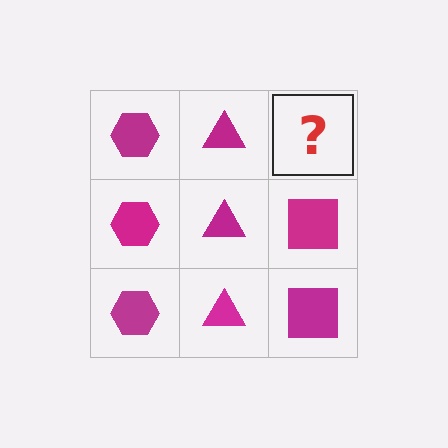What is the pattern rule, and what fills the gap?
The rule is that each column has a consistent shape. The gap should be filled with a magenta square.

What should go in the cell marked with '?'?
The missing cell should contain a magenta square.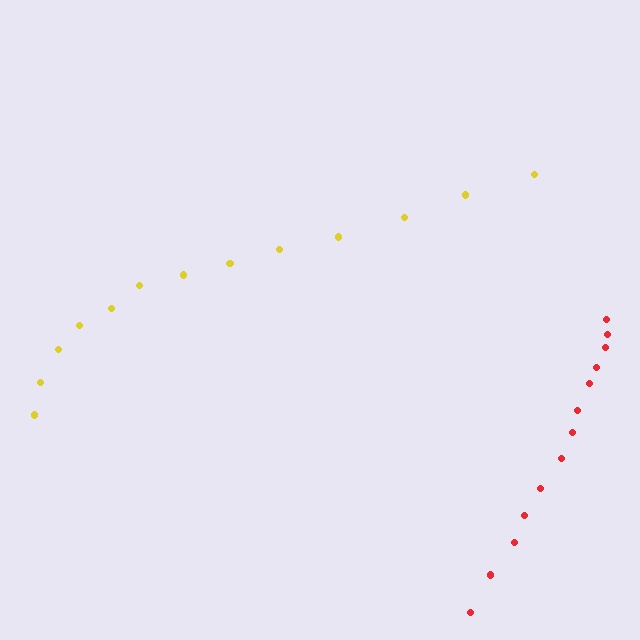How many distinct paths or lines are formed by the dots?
There are 2 distinct paths.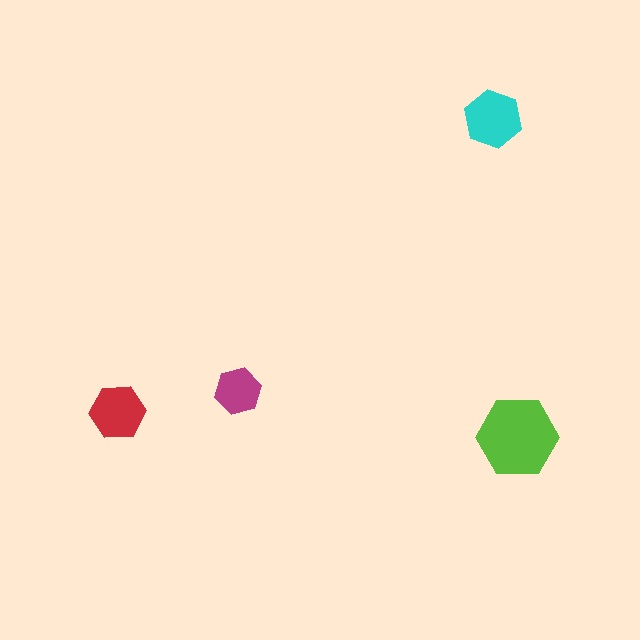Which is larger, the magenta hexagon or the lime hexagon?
The lime one.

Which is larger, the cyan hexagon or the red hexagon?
The cyan one.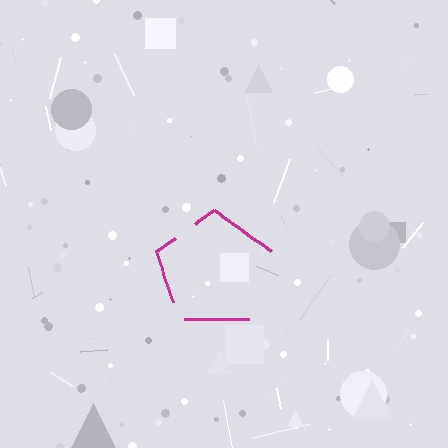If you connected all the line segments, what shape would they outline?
They would outline a pentagon.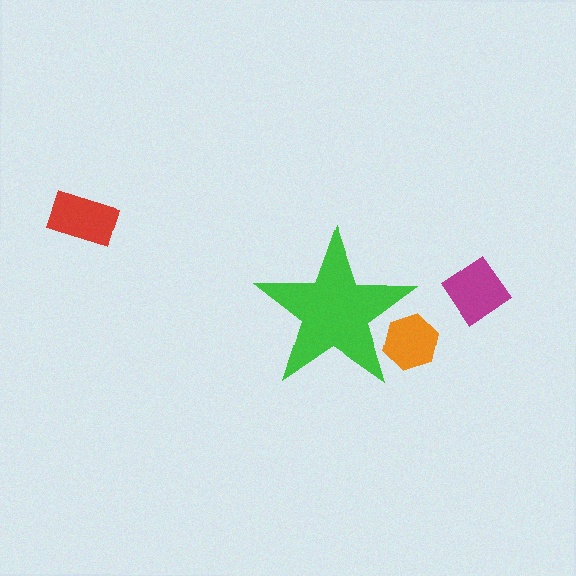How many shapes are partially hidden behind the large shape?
1 shape is partially hidden.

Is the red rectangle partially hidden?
No, the red rectangle is fully visible.